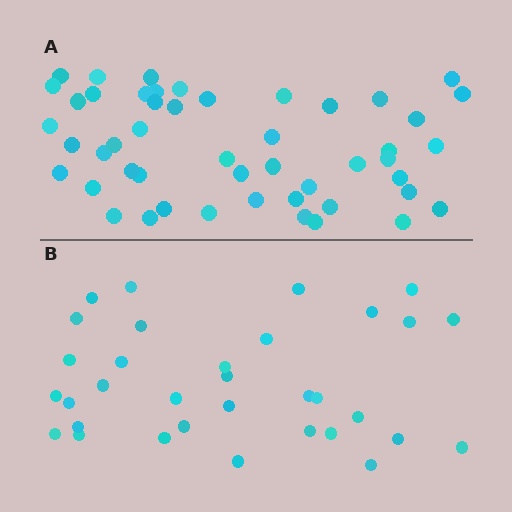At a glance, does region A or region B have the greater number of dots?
Region A (the top region) has more dots.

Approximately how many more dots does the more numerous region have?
Region A has approximately 15 more dots than region B.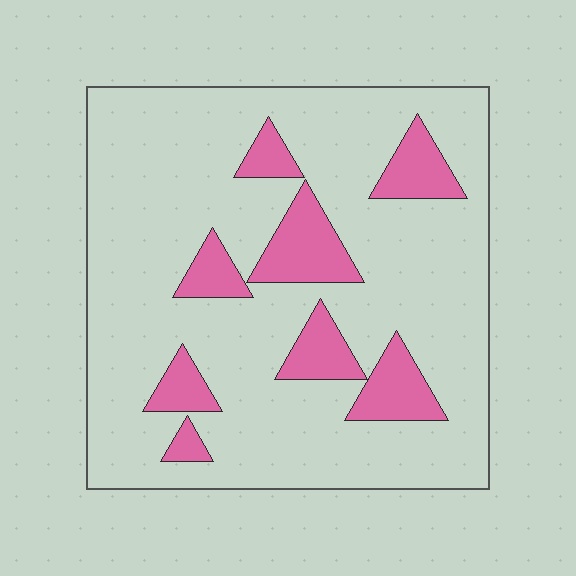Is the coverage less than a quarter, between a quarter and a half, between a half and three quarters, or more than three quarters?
Less than a quarter.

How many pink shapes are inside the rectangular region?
8.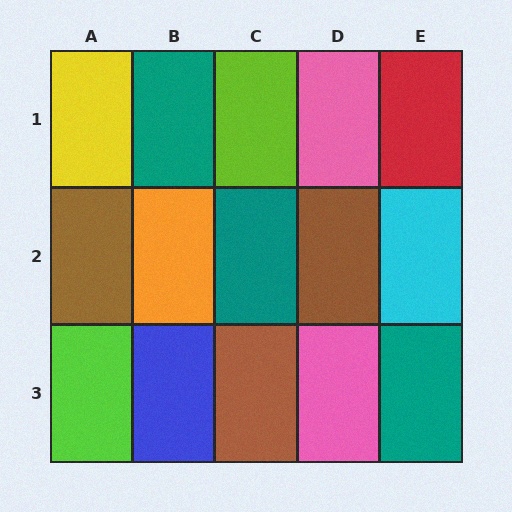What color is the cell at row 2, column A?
Brown.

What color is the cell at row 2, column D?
Brown.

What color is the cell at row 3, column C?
Brown.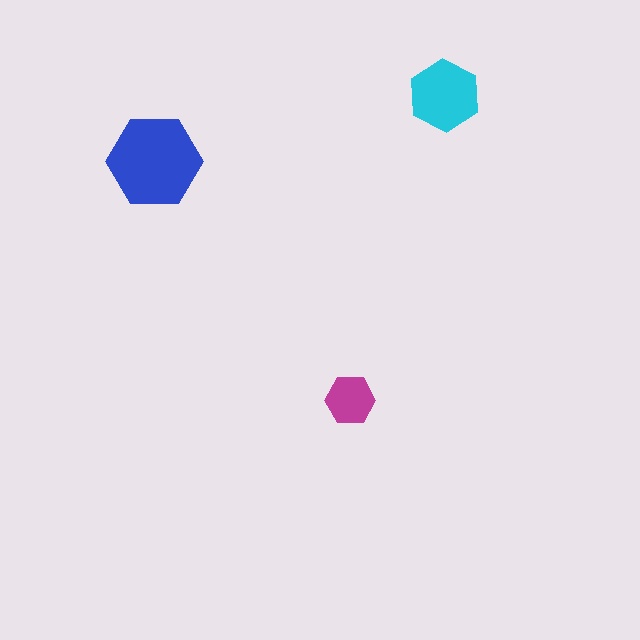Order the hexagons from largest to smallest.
the blue one, the cyan one, the magenta one.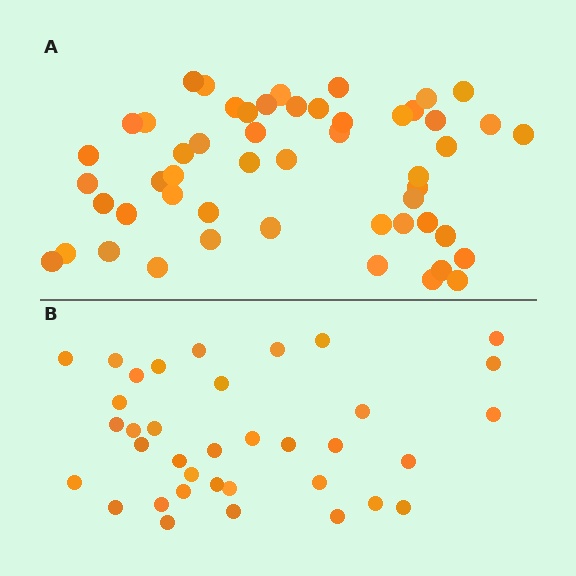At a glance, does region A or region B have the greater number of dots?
Region A (the top region) has more dots.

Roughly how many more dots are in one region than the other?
Region A has approximately 15 more dots than region B.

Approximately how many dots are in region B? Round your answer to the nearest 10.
About 40 dots. (The exact count is 36, which rounds to 40.)